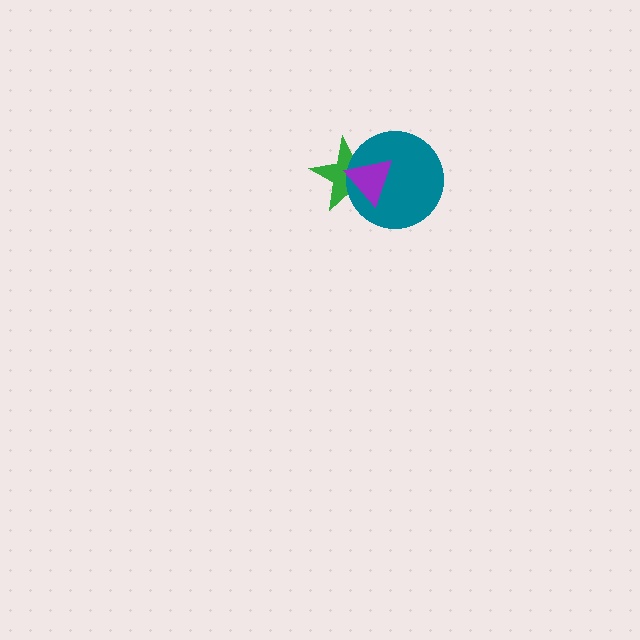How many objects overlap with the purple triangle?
2 objects overlap with the purple triangle.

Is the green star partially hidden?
Yes, it is partially covered by another shape.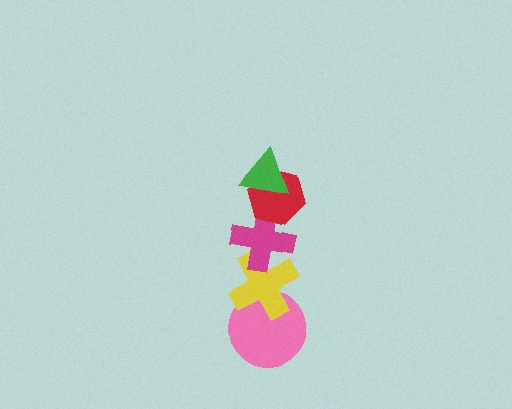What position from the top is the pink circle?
The pink circle is 5th from the top.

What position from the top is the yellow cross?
The yellow cross is 4th from the top.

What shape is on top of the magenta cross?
The red hexagon is on top of the magenta cross.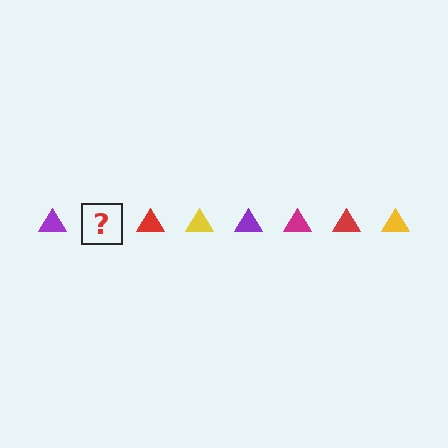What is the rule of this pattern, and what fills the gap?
The rule is that the pattern cycles through purple, magenta, red, yellow triangles. The gap should be filled with a magenta triangle.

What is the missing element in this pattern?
The missing element is a magenta triangle.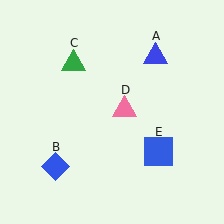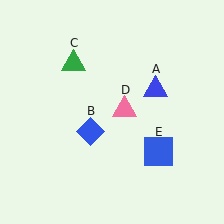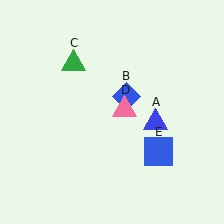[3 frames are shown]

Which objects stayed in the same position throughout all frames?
Green triangle (object C) and pink triangle (object D) and blue square (object E) remained stationary.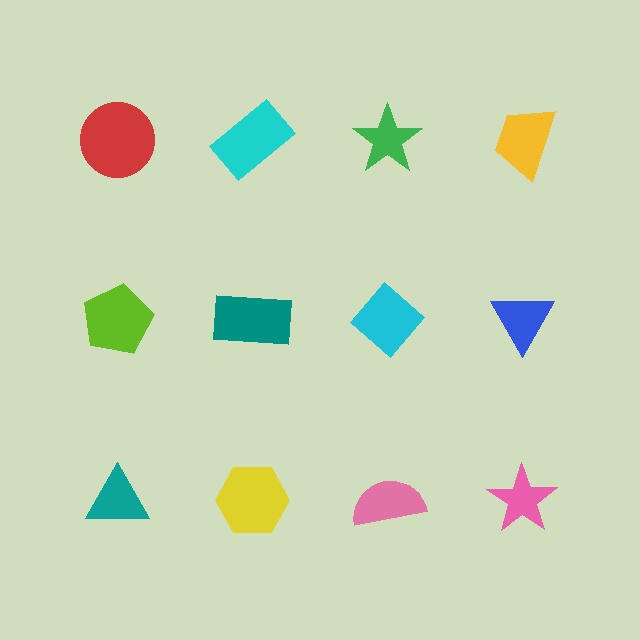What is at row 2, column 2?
A teal rectangle.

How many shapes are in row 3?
4 shapes.